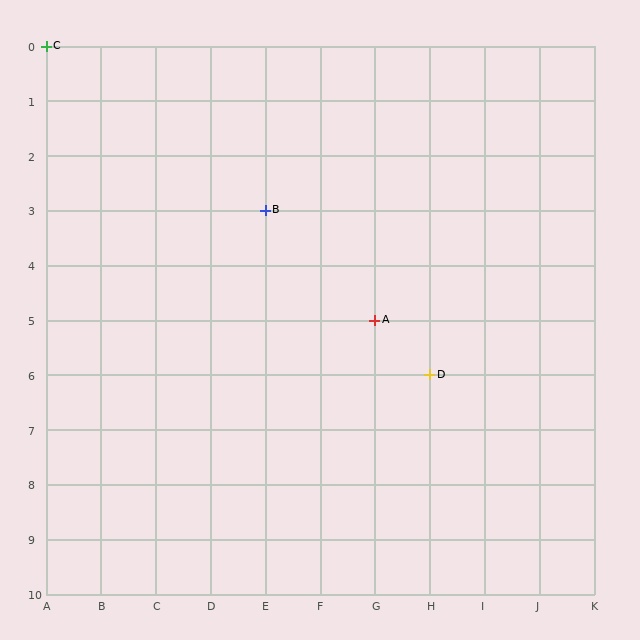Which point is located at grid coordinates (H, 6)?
Point D is at (H, 6).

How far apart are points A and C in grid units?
Points A and C are 6 columns and 5 rows apart (about 7.8 grid units diagonally).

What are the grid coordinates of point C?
Point C is at grid coordinates (A, 0).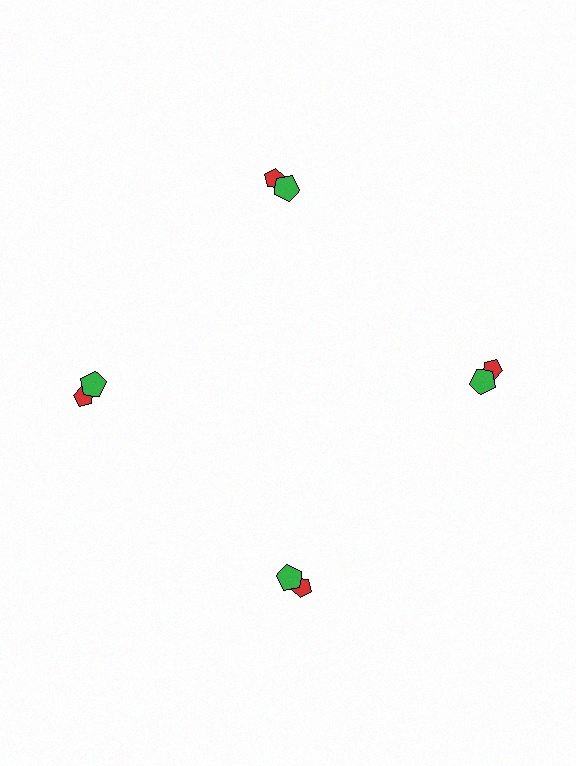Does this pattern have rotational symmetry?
Yes, this pattern has 4-fold rotational symmetry. It looks the same after rotating 90 degrees around the center.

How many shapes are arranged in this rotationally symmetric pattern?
There are 8 shapes, arranged in 4 groups of 2.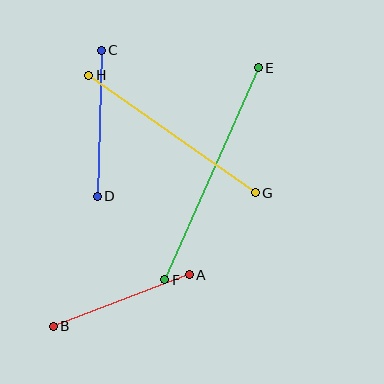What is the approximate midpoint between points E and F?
The midpoint is at approximately (211, 174) pixels.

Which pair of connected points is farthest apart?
Points E and F are farthest apart.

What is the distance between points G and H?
The distance is approximately 204 pixels.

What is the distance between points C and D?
The distance is approximately 146 pixels.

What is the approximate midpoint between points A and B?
The midpoint is at approximately (121, 300) pixels.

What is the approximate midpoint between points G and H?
The midpoint is at approximately (172, 134) pixels.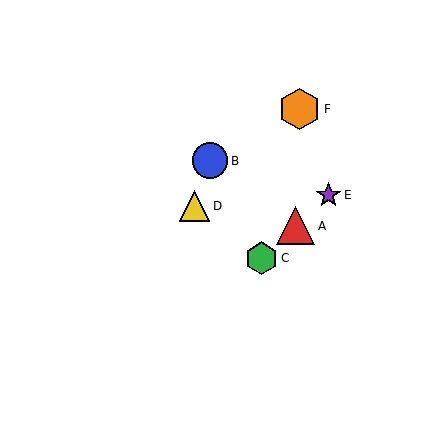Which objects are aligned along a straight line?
Objects A, C, E are aligned along a straight line.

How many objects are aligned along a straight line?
3 objects (A, C, E) are aligned along a straight line.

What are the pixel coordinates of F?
Object F is at (300, 109).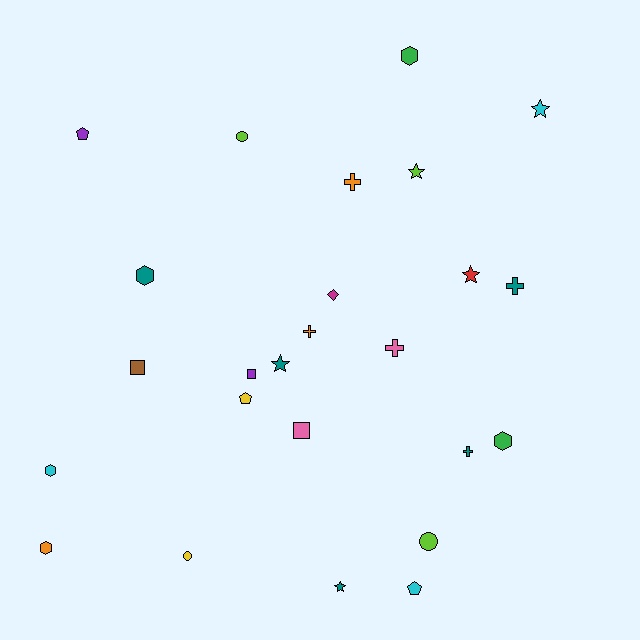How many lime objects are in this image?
There are 3 lime objects.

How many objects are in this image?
There are 25 objects.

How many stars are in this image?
There are 5 stars.